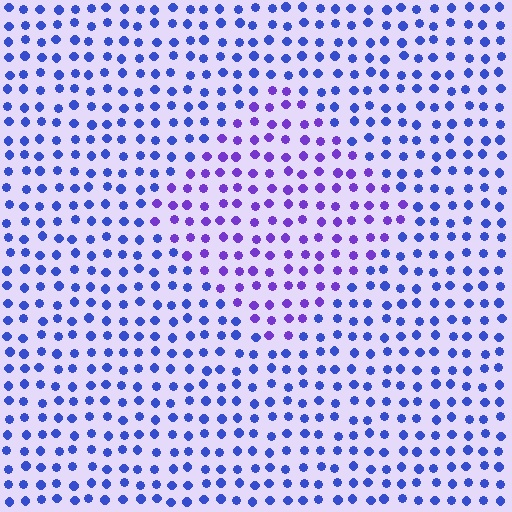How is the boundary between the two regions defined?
The boundary is defined purely by a slight shift in hue (about 35 degrees). Spacing, size, and orientation are identical on both sides.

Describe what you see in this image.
The image is filled with small blue elements in a uniform arrangement. A diamond-shaped region is visible where the elements are tinted to a slightly different hue, forming a subtle color boundary.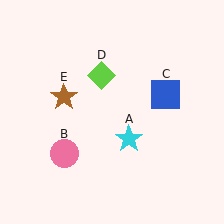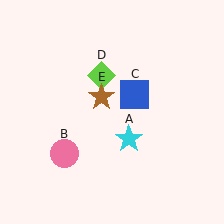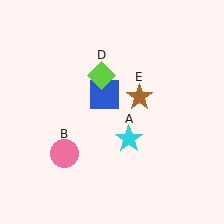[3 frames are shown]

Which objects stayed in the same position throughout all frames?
Cyan star (object A) and pink circle (object B) and lime diamond (object D) remained stationary.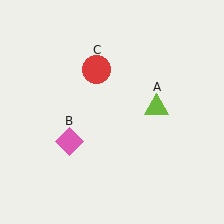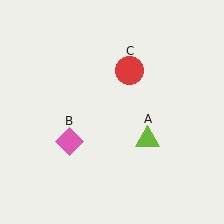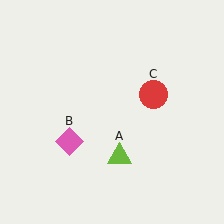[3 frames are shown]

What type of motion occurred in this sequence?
The lime triangle (object A), red circle (object C) rotated clockwise around the center of the scene.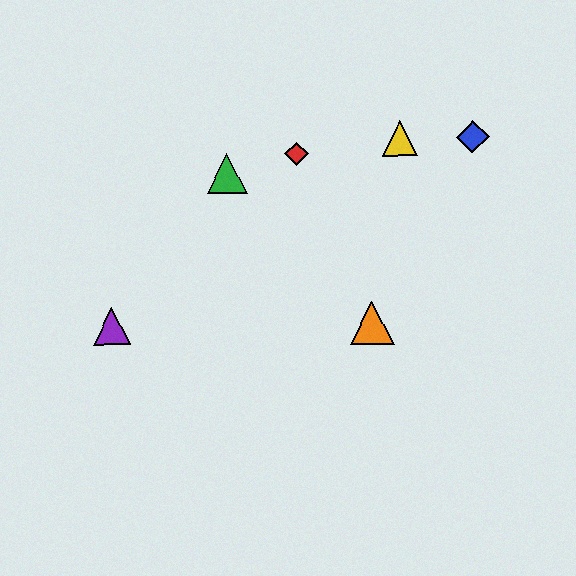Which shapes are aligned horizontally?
The purple triangle, the orange triangle are aligned horizontally.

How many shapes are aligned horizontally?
2 shapes (the purple triangle, the orange triangle) are aligned horizontally.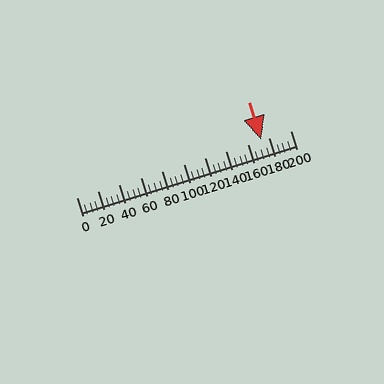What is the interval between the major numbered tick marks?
The major tick marks are spaced 20 units apart.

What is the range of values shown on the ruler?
The ruler shows values from 0 to 200.